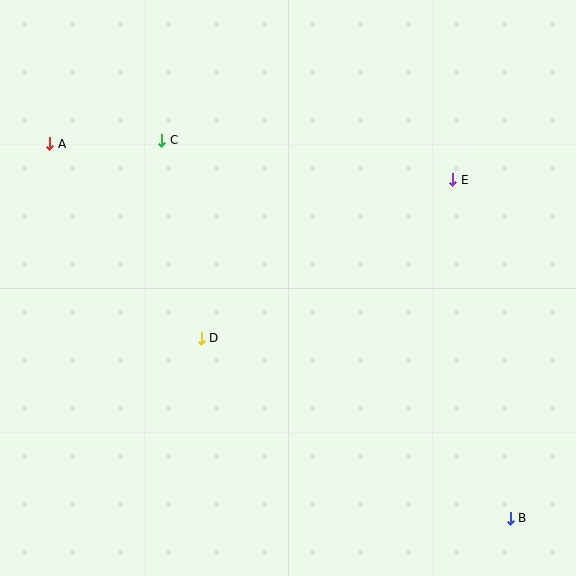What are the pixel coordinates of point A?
Point A is at (50, 144).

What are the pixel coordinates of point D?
Point D is at (201, 338).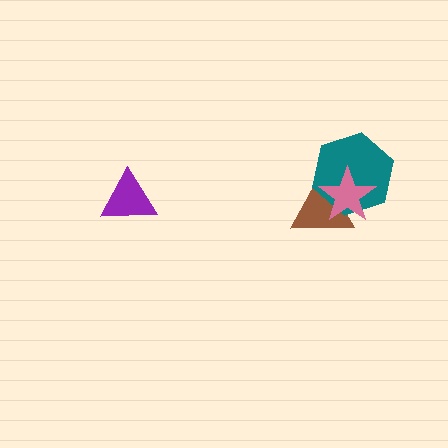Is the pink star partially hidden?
No, no other shape covers it.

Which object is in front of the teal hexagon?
The pink star is in front of the teal hexagon.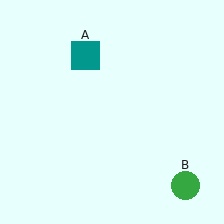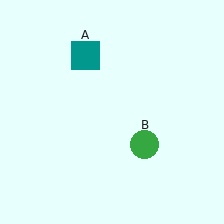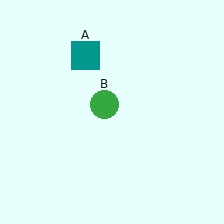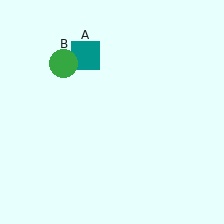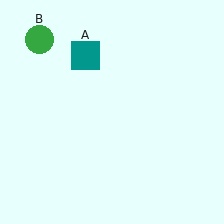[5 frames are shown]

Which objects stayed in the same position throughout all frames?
Teal square (object A) remained stationary.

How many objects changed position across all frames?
1 object changed position: green circle (object B).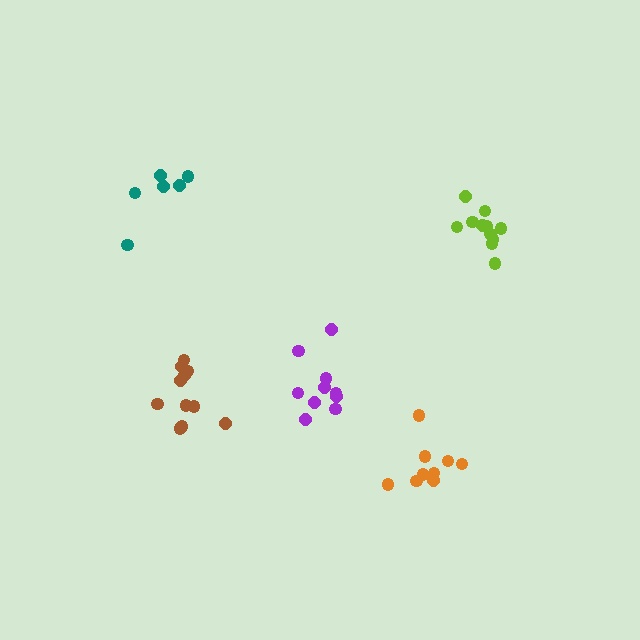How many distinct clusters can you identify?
There are 5 distinct clusters.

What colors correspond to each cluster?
The clusters are colored: lime, teal, orange, brown, purple.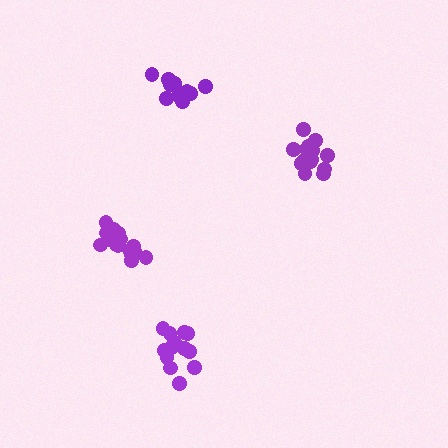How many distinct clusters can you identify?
There are 4 distinct clusters.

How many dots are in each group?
Group 1: 16 dots, Group 2: 16 dots, Group 3: 11 dots, Group 4: 13 dots (56 total).